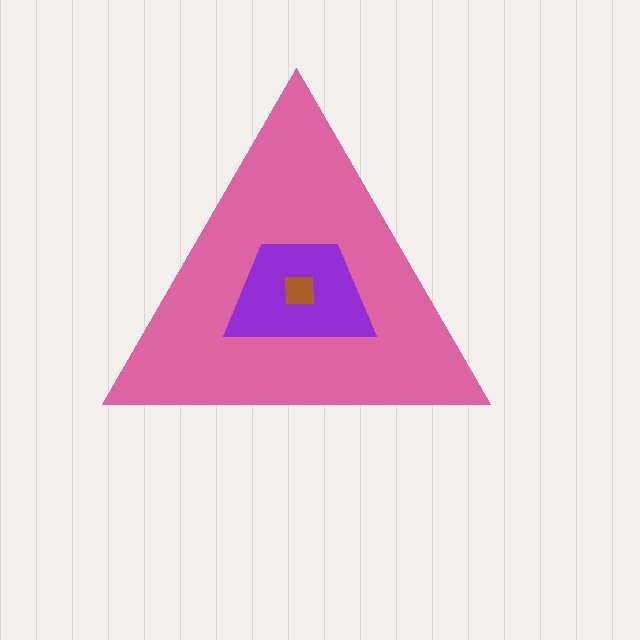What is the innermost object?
The brown square.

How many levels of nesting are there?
3.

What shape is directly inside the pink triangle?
The purple trapezoid.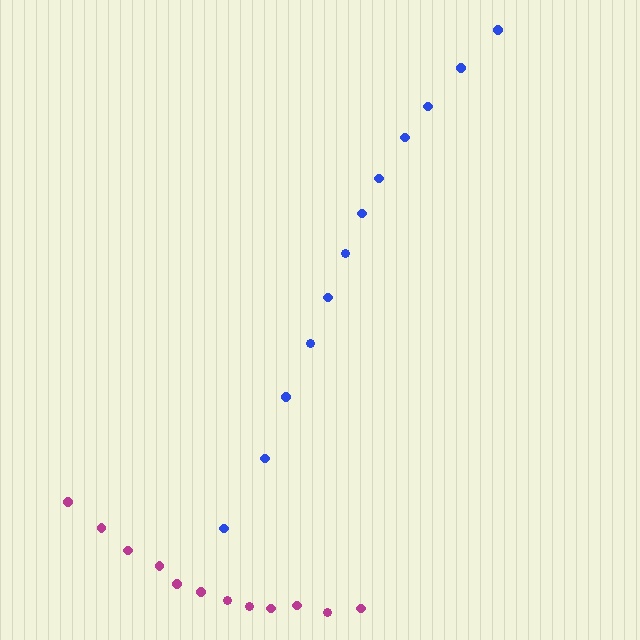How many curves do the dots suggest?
There are 2 distinct paths.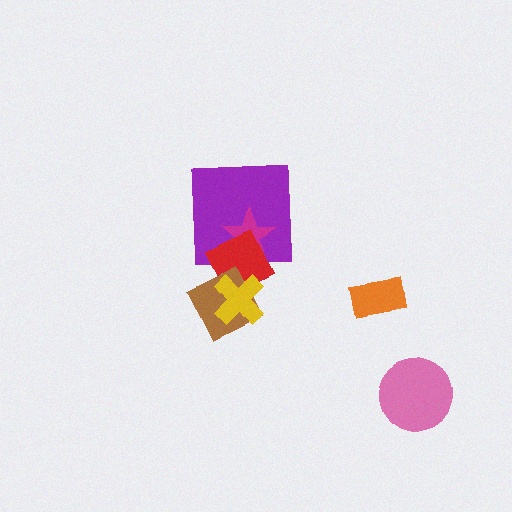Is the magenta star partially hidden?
Yes, it is partially covered by another shape.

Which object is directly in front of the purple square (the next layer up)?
The magenta star is directly in front of the purple square.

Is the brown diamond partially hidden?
Yes, it is partially covered by another shape.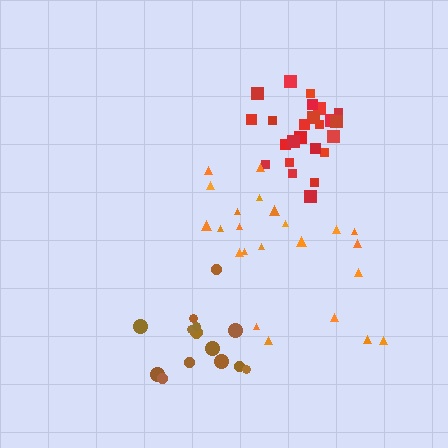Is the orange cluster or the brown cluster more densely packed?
Brown.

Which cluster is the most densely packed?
Red.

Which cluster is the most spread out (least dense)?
Orange.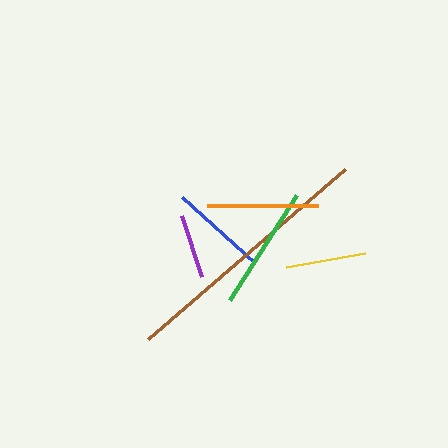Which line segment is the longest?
The brown line is the longest at approximately 260 pixels.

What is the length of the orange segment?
The orange segment is approximately 111 pixels long.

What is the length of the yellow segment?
The yellow segment is approximately 80 pixels long.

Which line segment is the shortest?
The purple line is the shortest at approximately 64 pixels.